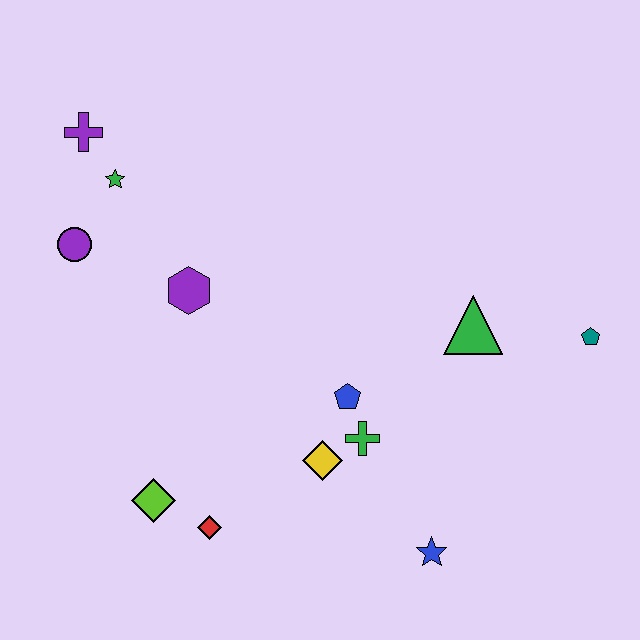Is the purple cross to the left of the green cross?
Yes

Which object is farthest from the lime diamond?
The teal pentagon is farthest from the lime diamond.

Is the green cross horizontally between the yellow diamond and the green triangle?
Yes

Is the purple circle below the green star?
Yes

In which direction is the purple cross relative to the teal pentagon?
The purple cross is to the left of the teal pentagon.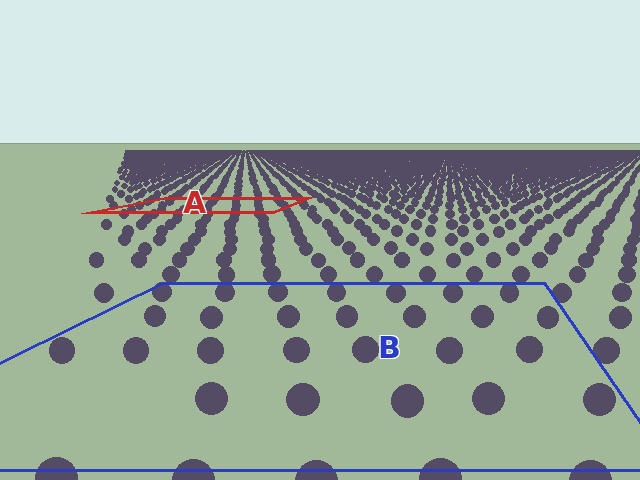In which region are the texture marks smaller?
The texture marks are smaller in region A, because it is farther away.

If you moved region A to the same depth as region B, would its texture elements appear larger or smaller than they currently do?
They would appear larger. At a closer depth, the same texture elements are projected at a bigger on-screen size.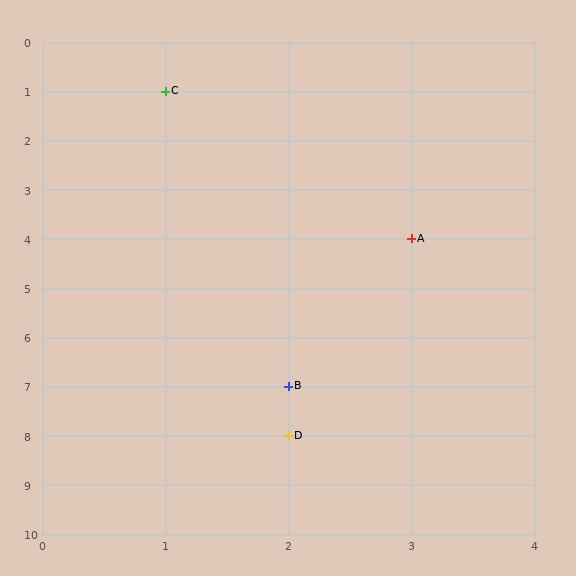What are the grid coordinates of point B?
Point B is at grid coordinates (2, 7).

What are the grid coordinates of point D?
Point D is at grid coordinates (2, 8).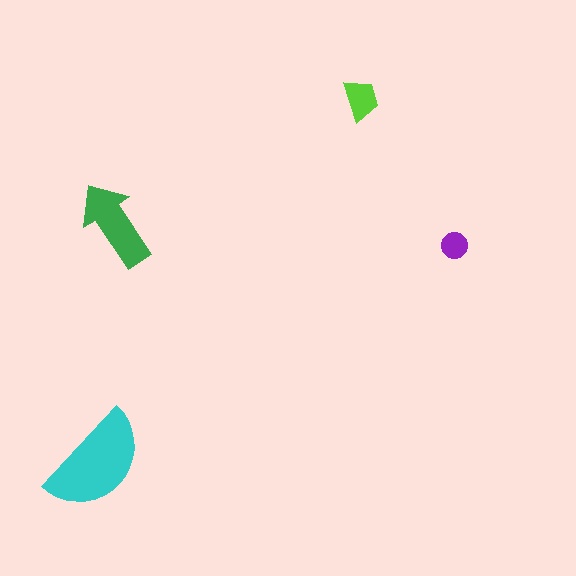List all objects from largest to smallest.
The cyan semicircle, the green arrow, the lime trapezoid, the purple circle.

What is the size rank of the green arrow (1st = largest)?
2nd.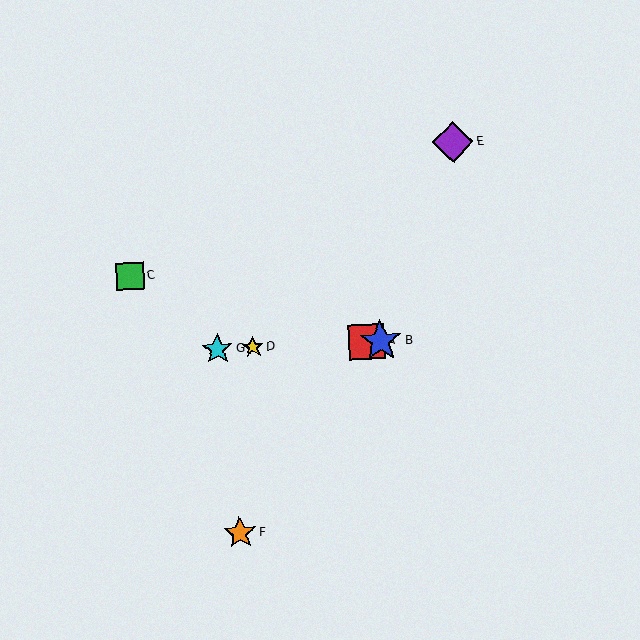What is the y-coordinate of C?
Object C is at y≈276.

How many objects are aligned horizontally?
4 objects (A, B, D, G) are aligned horizontally.